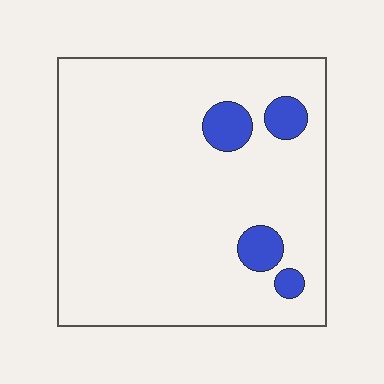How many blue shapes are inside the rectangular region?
4.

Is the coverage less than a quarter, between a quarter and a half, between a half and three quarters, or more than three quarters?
Less than a quarter.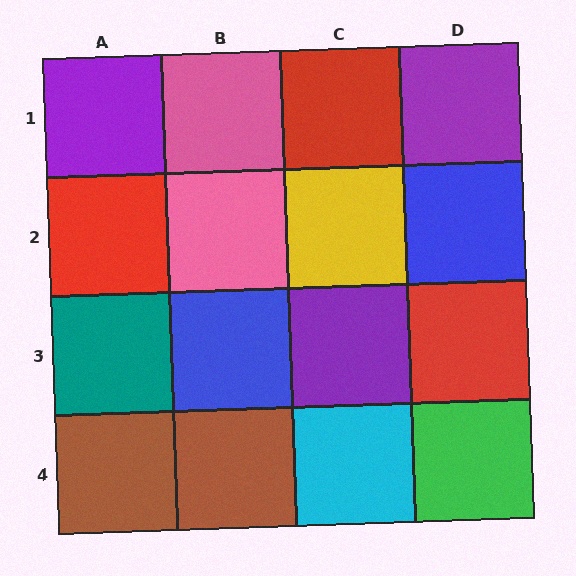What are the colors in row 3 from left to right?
Teal, blue, purple, red.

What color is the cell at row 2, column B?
Pink.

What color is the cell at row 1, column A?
Purple.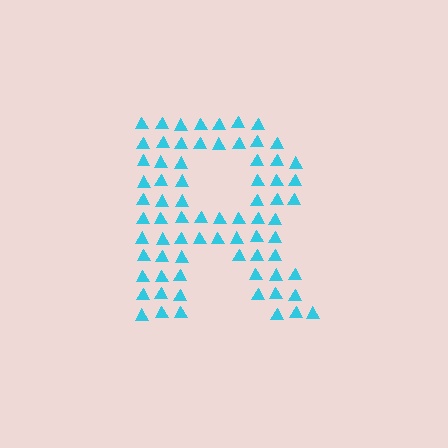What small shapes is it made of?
It is made of small triangles.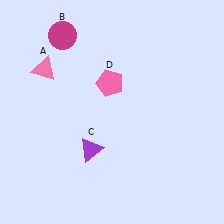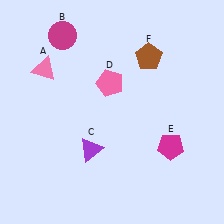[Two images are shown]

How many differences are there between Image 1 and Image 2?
There are 2 differences between the two images.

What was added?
A magenta pentagon (E), a brown pentagon (F) were added in Image 2.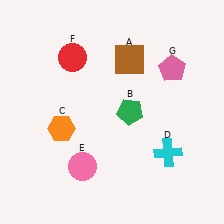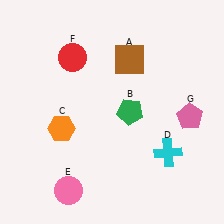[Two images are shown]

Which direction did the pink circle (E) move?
The pink circle (E) moved down.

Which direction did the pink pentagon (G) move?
The pink pentagon (G) moved down.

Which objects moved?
The objects that moved are: the pink circle (E), the pink pentagon (G).